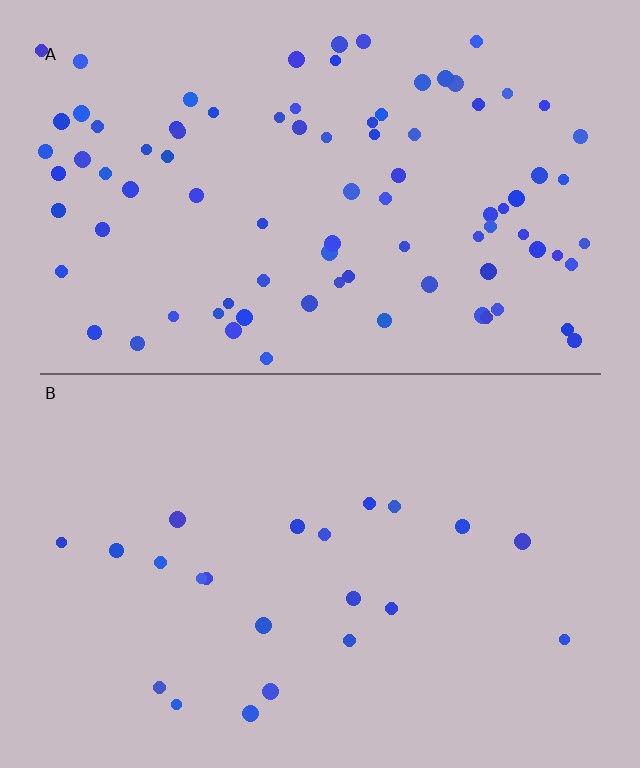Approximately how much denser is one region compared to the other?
Approximately 4.0× — region A over region B.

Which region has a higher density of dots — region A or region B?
A (the top).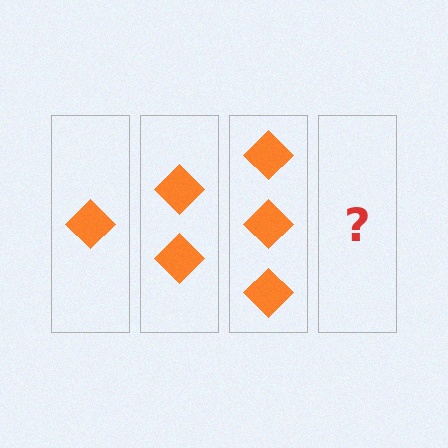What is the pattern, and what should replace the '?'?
The pattern is that each step adds one more diamond. The '?' should be 4 diamonds.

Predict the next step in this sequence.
The next step is 4 diamonds.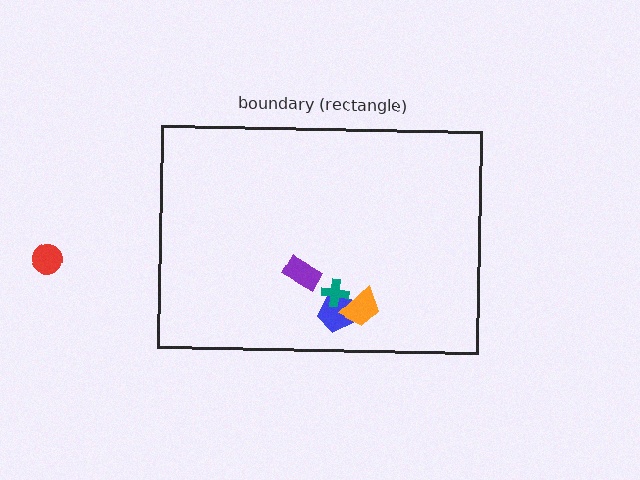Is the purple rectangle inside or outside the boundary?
Inside.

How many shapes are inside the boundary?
4 inside, 1 outside.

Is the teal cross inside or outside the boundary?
Inside.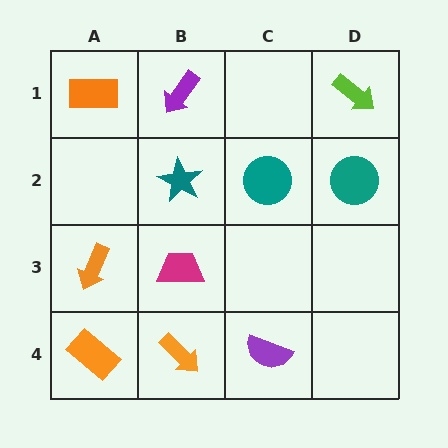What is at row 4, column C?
A purple semicircle.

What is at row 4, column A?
An orange rectangle.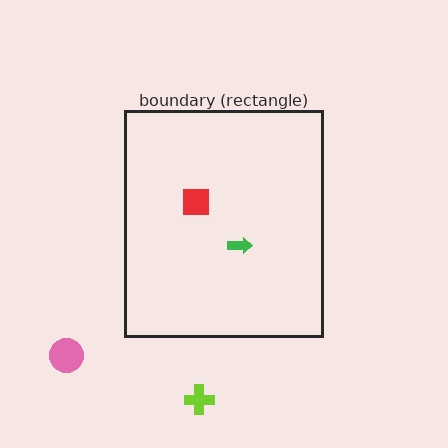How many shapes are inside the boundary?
2 inside, 2 outside.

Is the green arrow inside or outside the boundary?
Inside.